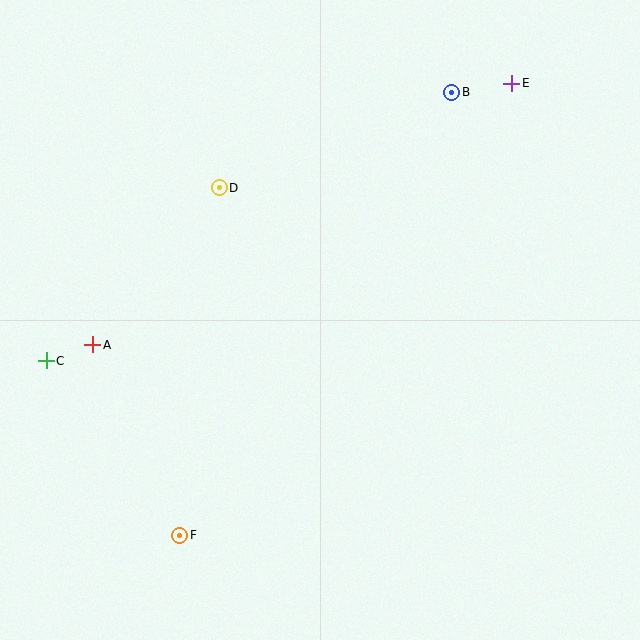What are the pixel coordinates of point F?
Point F is at (180, 535).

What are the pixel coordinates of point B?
Point B is at (452, 92).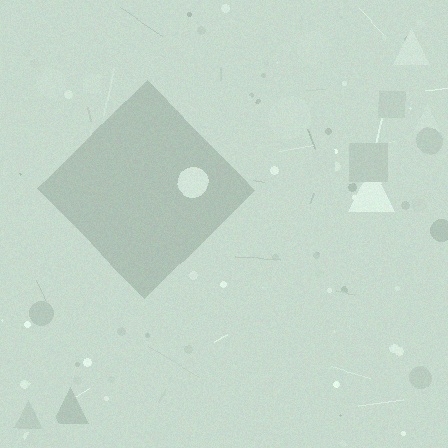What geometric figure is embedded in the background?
A diamond is embedded in the background.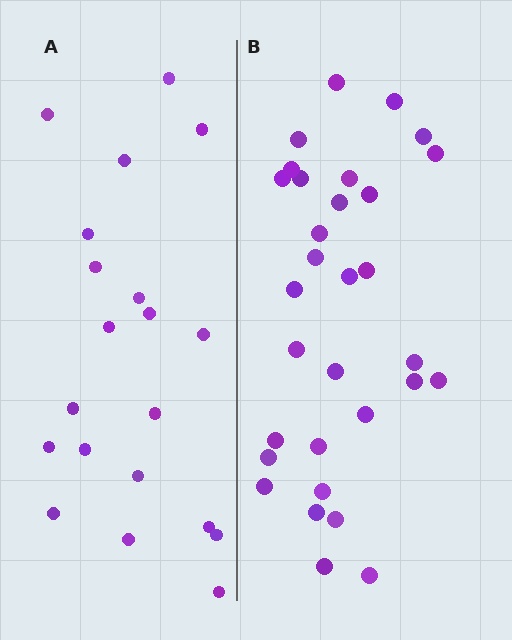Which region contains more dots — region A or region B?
Region B (the right region) has more dots.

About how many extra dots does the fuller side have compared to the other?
Region B has roughly 12 or so more dots than region A.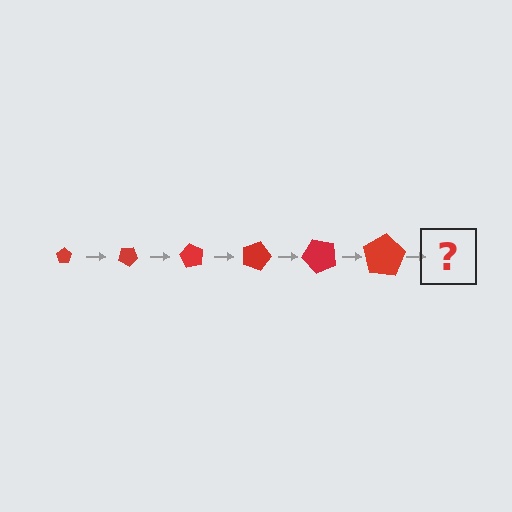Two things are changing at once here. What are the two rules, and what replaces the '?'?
The two rules are that the pentagon grows larger each step and it rotates 30 degrees each step. The '?' should be a pentagon, larger than the previous one and rotated 180 degrees from the start.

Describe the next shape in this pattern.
It should be a pentagon, larger than the previous one and rotated 180 degrees from the start.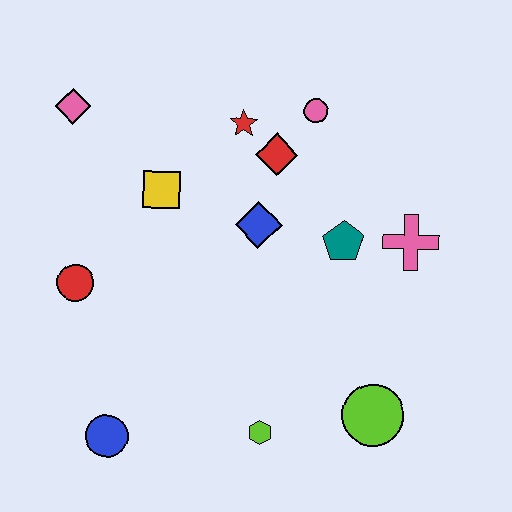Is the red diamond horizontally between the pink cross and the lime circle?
No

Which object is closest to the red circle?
The yellow square is closest to the red circle.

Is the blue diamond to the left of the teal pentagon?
Yes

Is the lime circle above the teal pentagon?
No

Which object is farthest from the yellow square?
The lime circle is farthest from the yellow square.